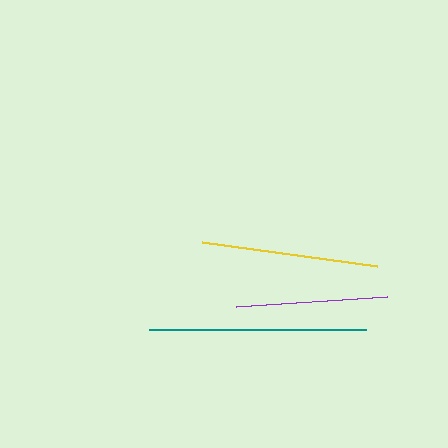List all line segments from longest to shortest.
From longest to shortest: teal, yellow, purple.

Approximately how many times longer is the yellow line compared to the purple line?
The yellow line is approximately 1.2 times the length of the purple line.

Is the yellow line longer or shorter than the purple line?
The yellow line is longer than the purple line.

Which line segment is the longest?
The teal line is the longest at approximately 217 pixels.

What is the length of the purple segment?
The purple segment is approximately 152 pixels long.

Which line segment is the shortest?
The purple line is the shortest at approximately 152 pixels.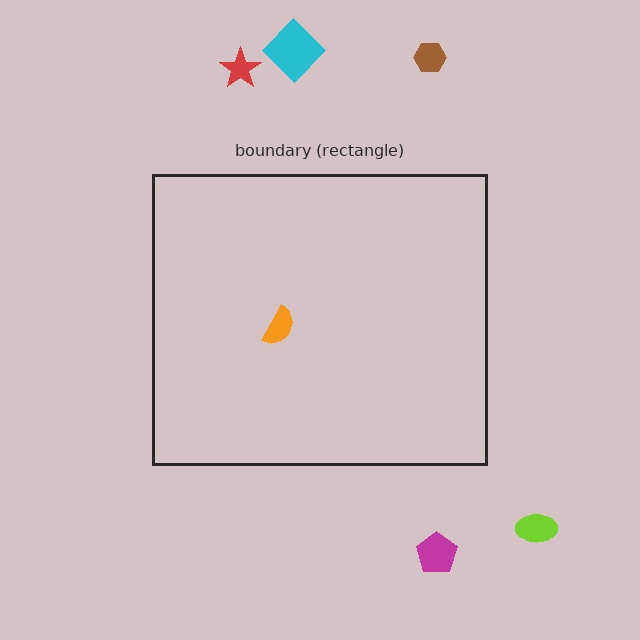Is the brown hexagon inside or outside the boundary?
Outside.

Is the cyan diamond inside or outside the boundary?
Outside.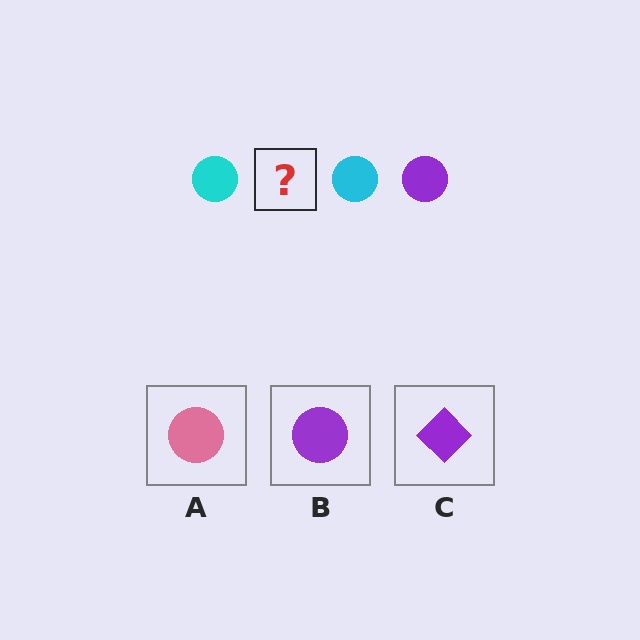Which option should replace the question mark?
Option B.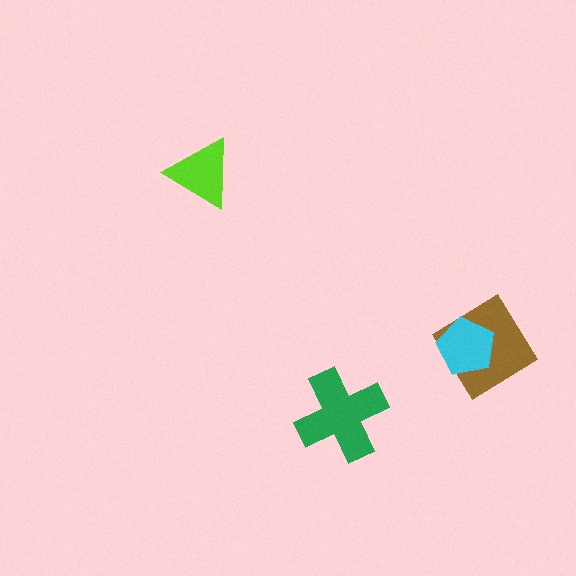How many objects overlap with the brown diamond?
1 object overlaps with the brown diamond.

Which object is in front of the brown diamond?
The cyan pentagon is in front of the brown diamond.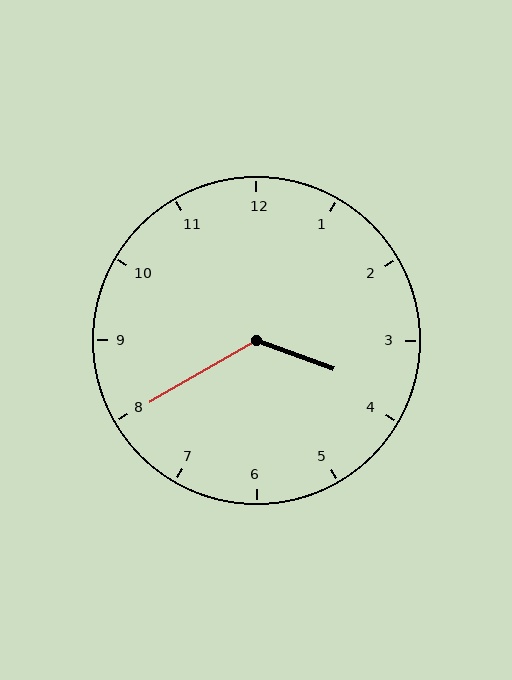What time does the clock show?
3:40.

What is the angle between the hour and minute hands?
Approximately 130 degrees.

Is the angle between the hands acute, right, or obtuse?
It is obtuse.